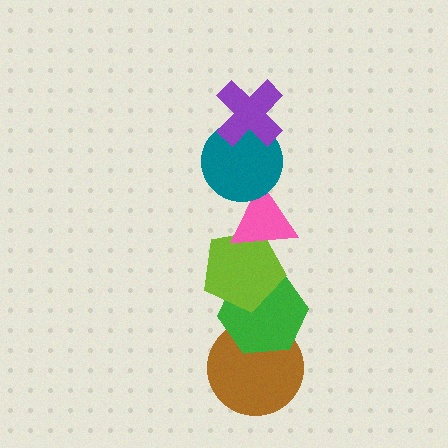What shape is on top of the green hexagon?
The lime pentagon is on top of the green hexagon.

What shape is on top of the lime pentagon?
The pink triangle is on top of the lime pentagon.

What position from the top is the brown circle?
The brown circle is 6th from the top.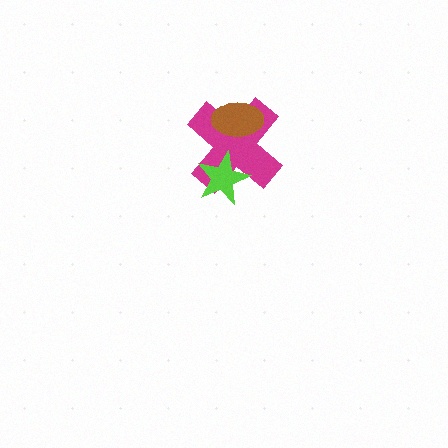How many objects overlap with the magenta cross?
2 objects overlap with the magenta cross.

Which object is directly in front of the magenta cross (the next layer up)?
The brown ellipse is directly in front of the magenta cross.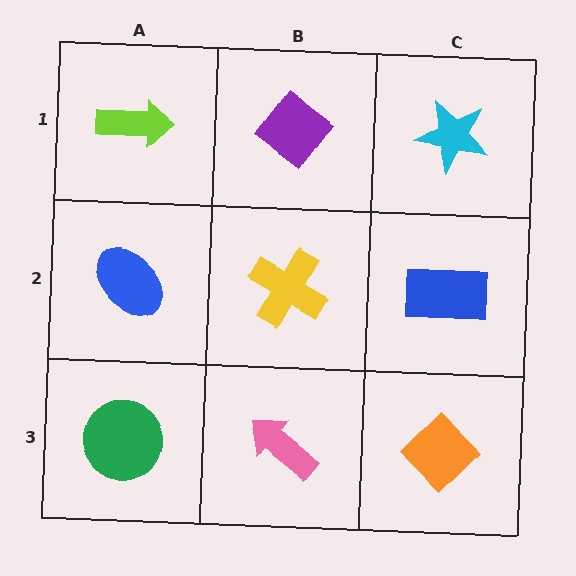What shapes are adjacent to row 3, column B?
A yellow cross (row 2, column B), a green circle (row 3, column A), an orange diamond (row 3, column C).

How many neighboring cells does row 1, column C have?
2.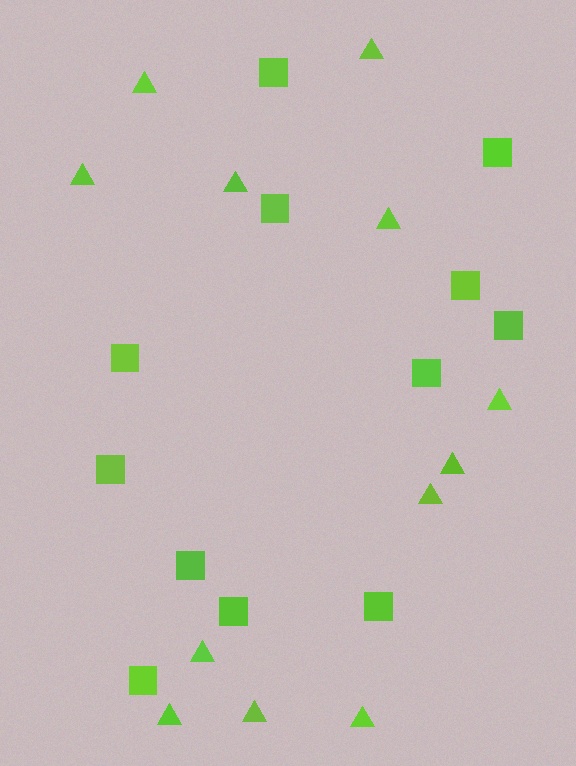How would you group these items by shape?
There are 2 groups: one group of triangles (12) and one group of squares (12).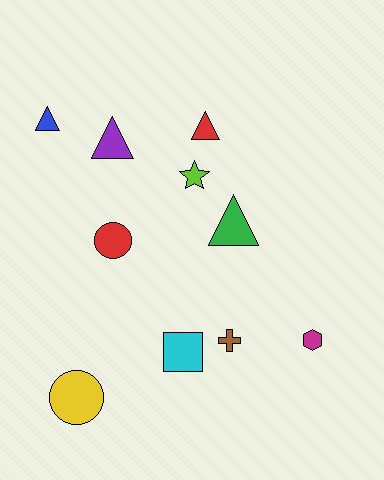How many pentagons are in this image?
There are no pentagons.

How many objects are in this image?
There are 10 objects.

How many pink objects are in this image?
There are no pink objects.